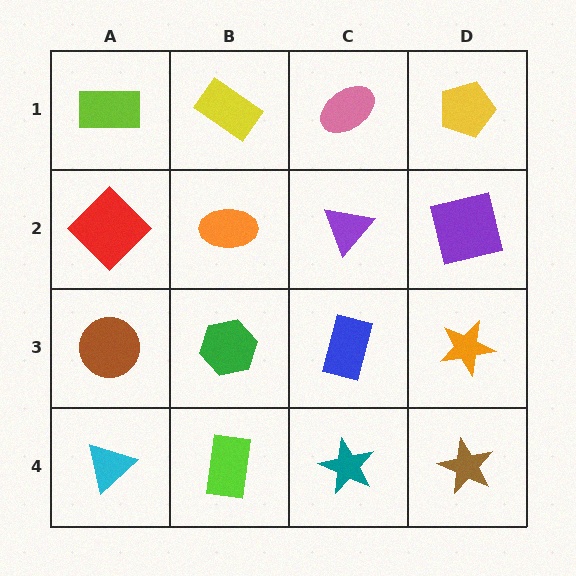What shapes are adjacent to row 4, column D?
An orange star (row 3, column D), a teal star (row 4, column C).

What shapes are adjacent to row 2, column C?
A pink ellipse (row 1, column C), a blue rectangle (row 3, column C), an orange ellipse (row 2, column B), a purple square (row 2, column D).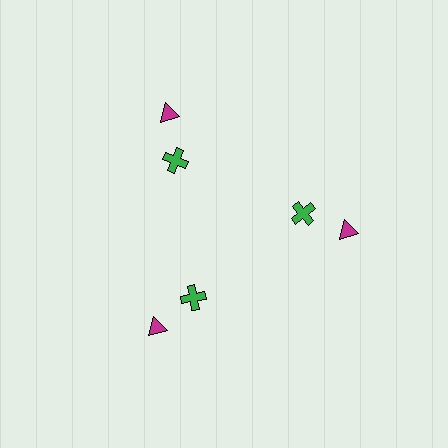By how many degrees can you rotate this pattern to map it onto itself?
The pattern maps onto itself every 120 degrees of rotation.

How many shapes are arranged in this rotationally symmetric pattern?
There are 6 shapes, arranged in 3 groups of 2.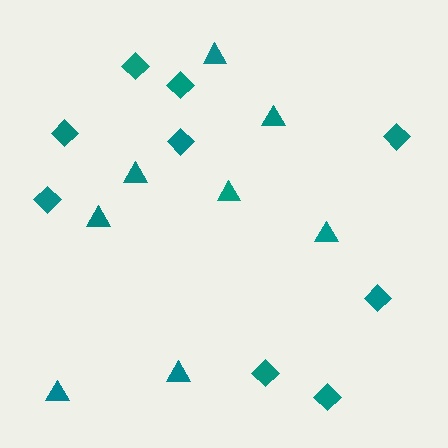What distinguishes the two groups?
There are 2 groups: one group of triangles (8) and one group of diamonds (9).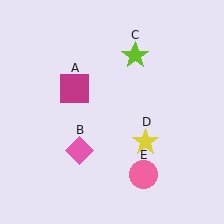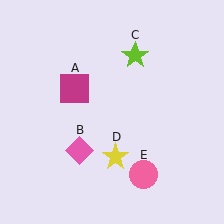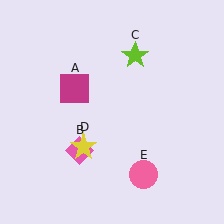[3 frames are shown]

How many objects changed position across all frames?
1 object changed position: yellow star (object D).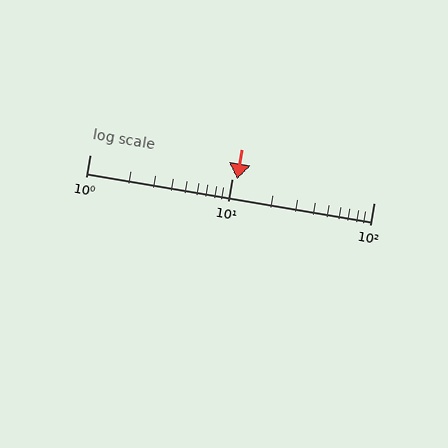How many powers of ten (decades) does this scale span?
The scale spans 2 decades, from 1 to 100.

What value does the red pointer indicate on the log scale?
The pointer indicates approximately 11.